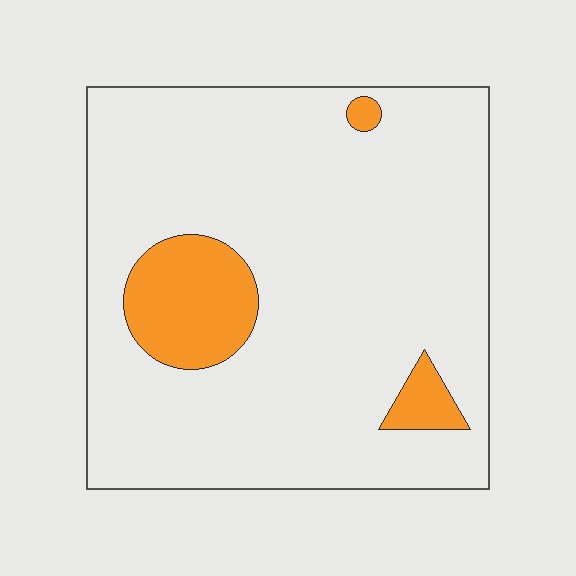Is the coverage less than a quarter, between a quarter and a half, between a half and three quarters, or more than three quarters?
Less than a quarter.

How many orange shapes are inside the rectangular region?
3.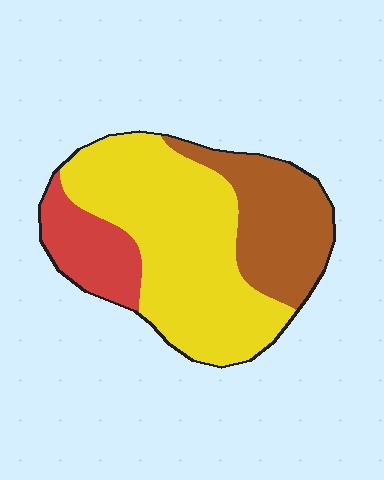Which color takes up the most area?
Yellow, at roughly 55%.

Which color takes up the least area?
Red, at roughly 15%.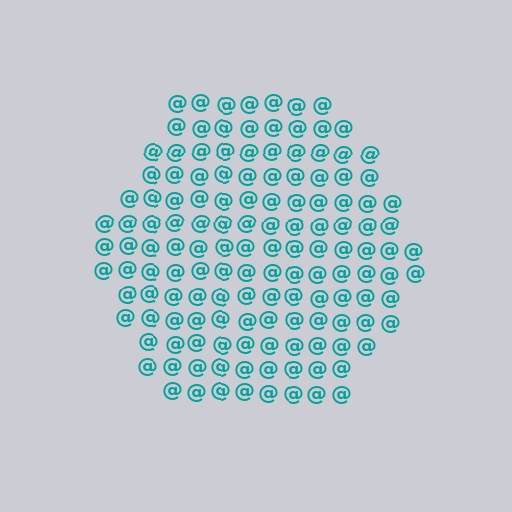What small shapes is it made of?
It is made of small at signs.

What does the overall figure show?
The overall figure shows a hexagon.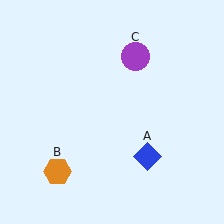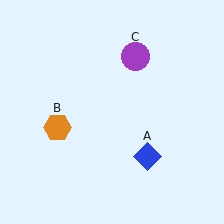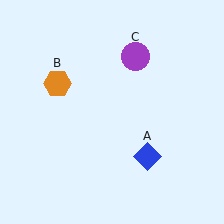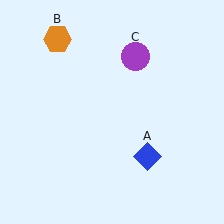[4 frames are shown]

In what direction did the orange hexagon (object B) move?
The orange hexagon (object B) moved up.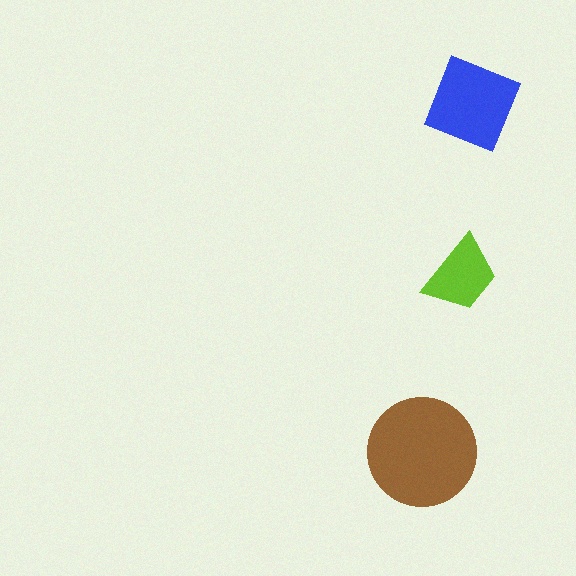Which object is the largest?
The brown circle.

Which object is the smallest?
The lime trapezoid.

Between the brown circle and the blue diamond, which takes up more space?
The brown circle.